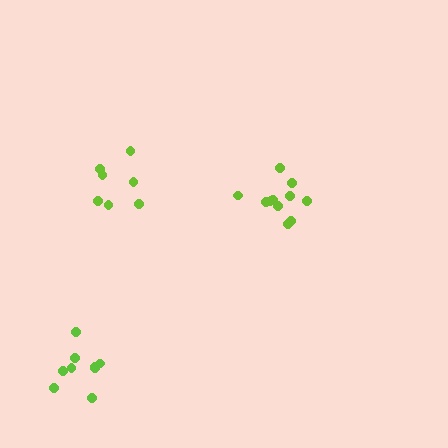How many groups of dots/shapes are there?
There are 3 groups.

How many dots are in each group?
Group 1: 11 dots, Group 2: 9 dots, Group 3: 7 dots (27 total).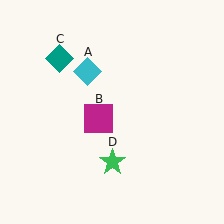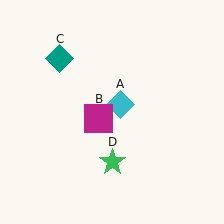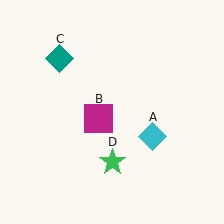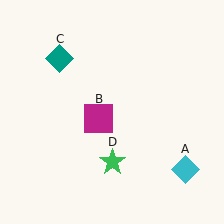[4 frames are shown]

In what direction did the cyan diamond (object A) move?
The cyan diamond (object A) moved down and to the right.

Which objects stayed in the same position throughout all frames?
Magenta square (object B) and teal diamond (object C) and green star (object D) remained stationary.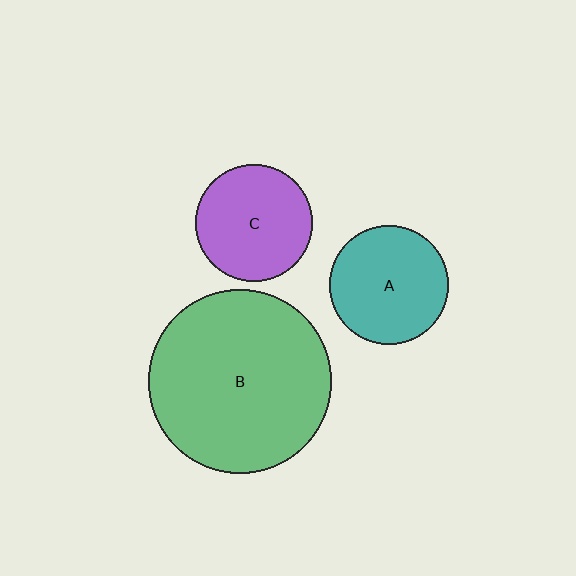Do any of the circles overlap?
No, none of the circles overlap.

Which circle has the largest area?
Circle B (green).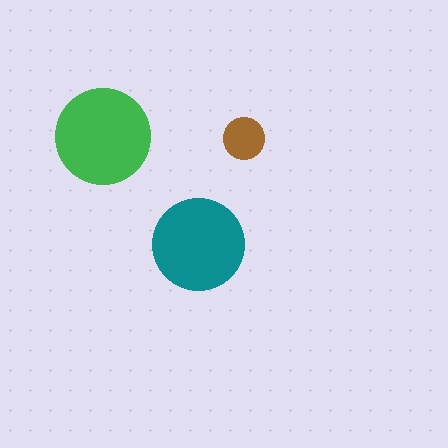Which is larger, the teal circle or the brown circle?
The teal one.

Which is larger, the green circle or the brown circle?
The green one.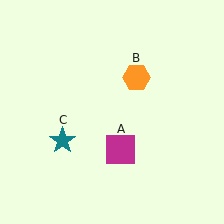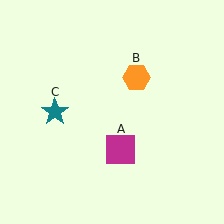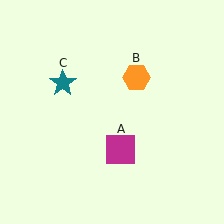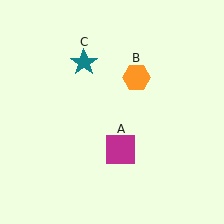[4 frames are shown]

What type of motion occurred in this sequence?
The teal star (object C) rotated clockwise around the center of the scene.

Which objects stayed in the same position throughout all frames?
Magenta square (object A) and orange hexagon (object B) remained stationary.